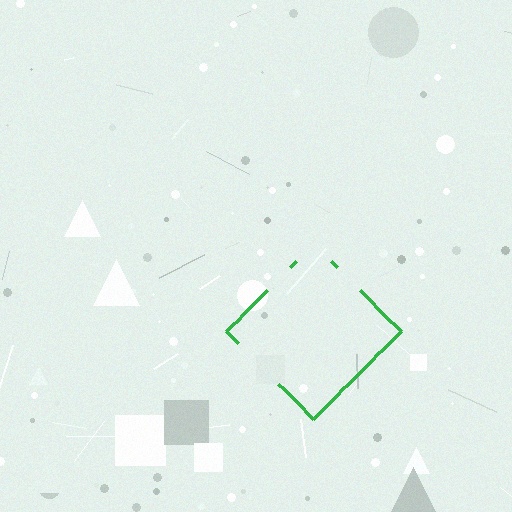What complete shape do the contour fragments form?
The contour fragments form a diamond.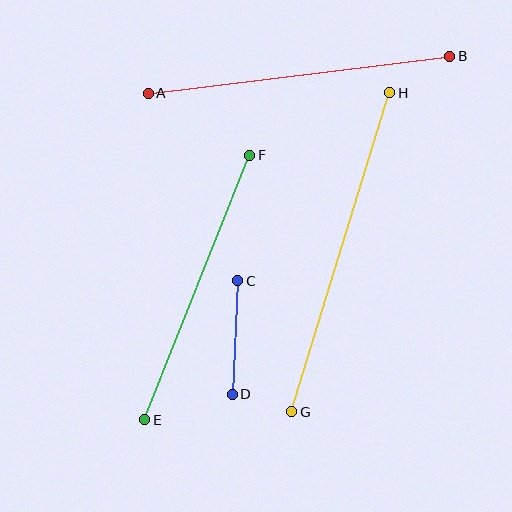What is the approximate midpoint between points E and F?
The midpoint is at approximately (197, 288) pixels.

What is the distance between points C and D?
The distance is approximately 114 pixels.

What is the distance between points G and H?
The distance is approximately 334 pixels.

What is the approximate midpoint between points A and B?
The midpoint is at approximately (299, 75) pixels.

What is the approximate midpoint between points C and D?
The midpoint is at approximately (235, 337) pixels.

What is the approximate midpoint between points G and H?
The midpoint is at approximately (341, 252) pixels.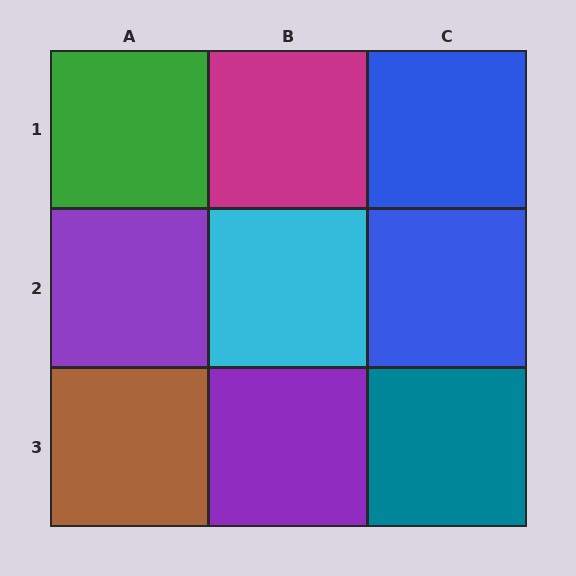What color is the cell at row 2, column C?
Blue.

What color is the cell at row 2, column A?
Purple.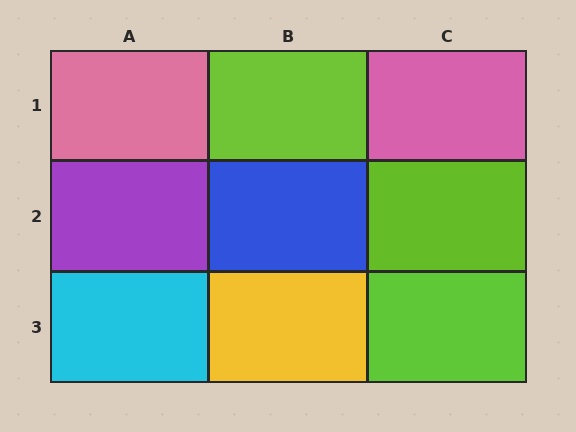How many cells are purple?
1 cell is purple.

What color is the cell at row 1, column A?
Pink.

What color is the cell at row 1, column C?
Pink.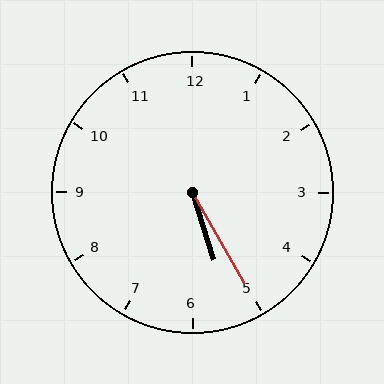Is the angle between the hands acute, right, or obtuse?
It is acute.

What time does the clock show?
5:25.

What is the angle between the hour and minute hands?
Approximately 12 degrees.